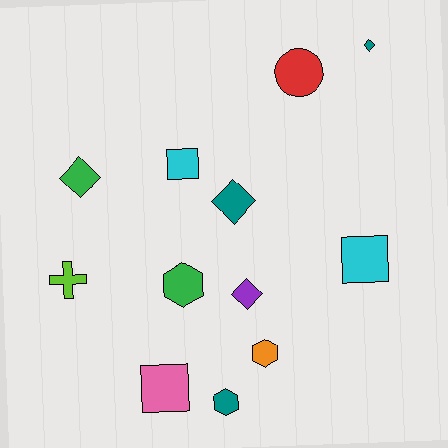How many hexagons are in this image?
There are 3 hexagons.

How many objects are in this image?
There are 12 objects.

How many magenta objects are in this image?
There are no magenta objects.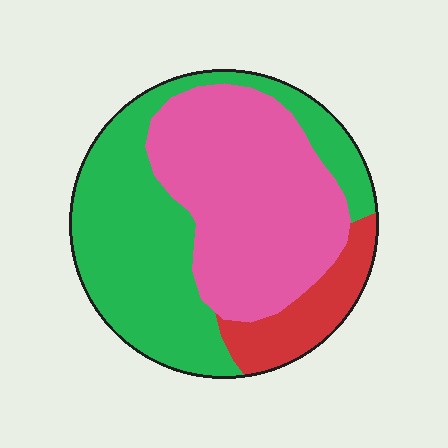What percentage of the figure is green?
Green covers 44% of the figure.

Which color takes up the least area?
Red, at roughly 15%.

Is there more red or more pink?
Pink.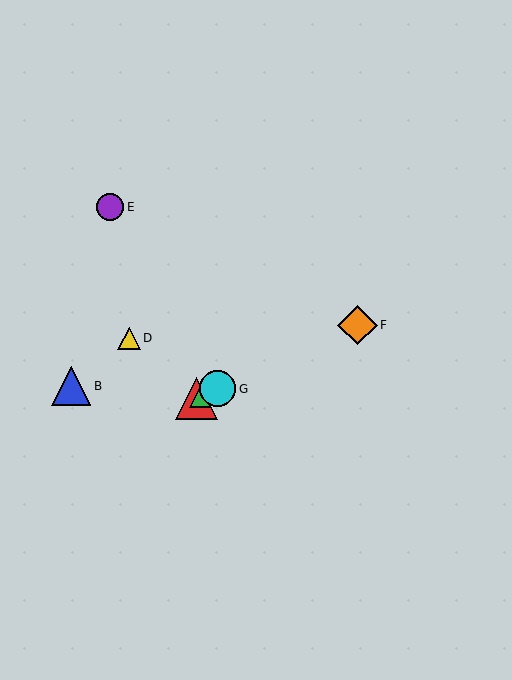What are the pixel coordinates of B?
Object B is at (71, 386).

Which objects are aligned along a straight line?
Objects A, C, F, G are aligned along a straight line.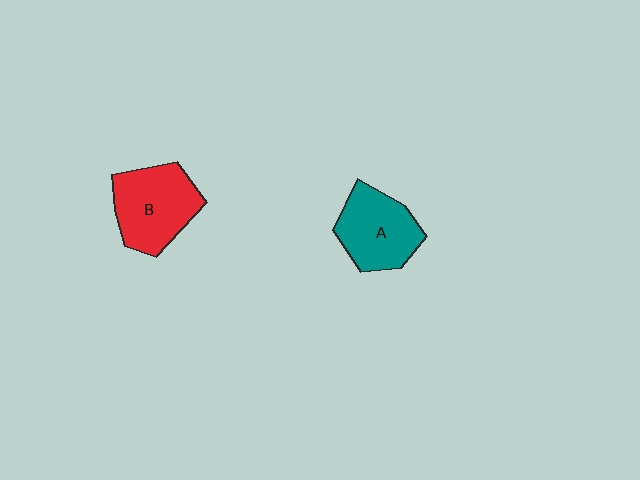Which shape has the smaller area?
Shape A (teal).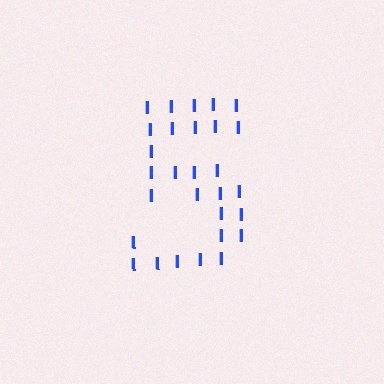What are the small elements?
The small elements are letter I's.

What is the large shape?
The large shape is the digit 5.